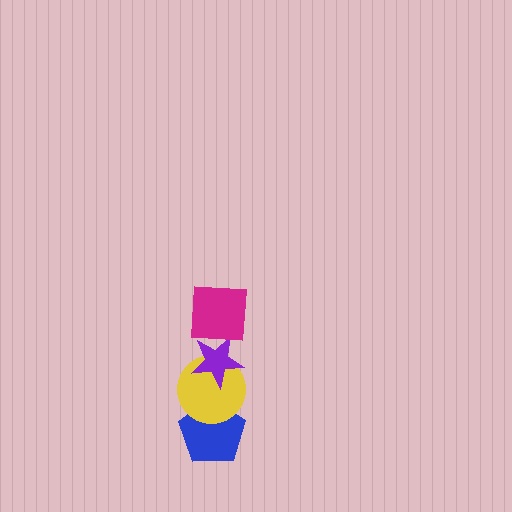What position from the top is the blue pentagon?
The blue pentagon is 4th from the top.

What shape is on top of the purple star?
The magenta square is on top of the purple star.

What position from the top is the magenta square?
The magenta square is 1st from the top.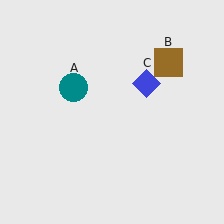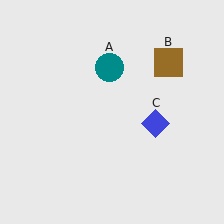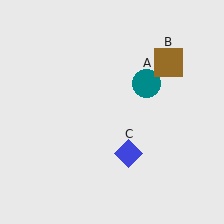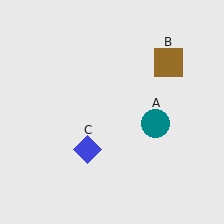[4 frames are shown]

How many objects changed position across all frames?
2 objects changed position: teal circle (object A), blue diamond (object C).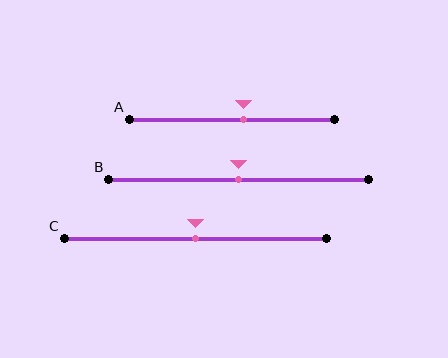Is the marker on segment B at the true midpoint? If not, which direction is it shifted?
Yes, the marker on segment B is at the true midpoint.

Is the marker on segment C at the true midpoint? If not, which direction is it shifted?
Yes, the marker on segment C is at the true midpoint.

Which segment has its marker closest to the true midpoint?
Segment B has its marker closest to the true midpoint.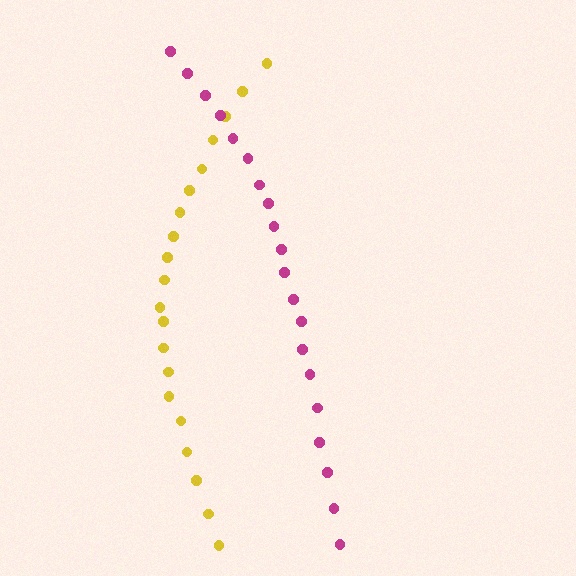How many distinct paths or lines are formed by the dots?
There are 2 distinct paths.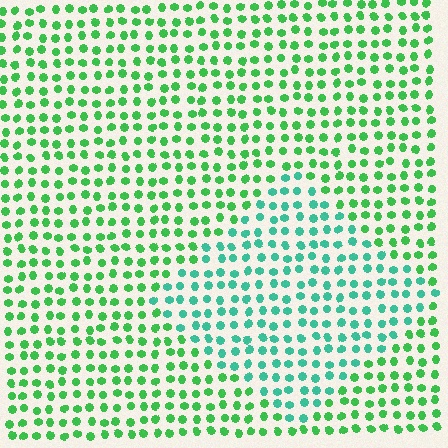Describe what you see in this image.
The image is filled with small green elements in a uniform arrangement. A diamond-shaped region is visible where the elements are tinted to a slightly different hue, forming a subtle color boundary.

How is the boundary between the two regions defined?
The boundary is defined purely by a slight shift in hue (about 35 degrees). Spacing, size, and orientation are identical on both sides.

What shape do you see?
I see a diamond.